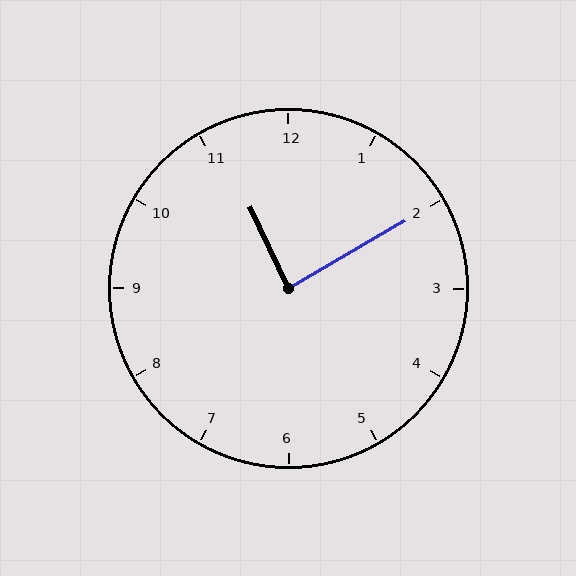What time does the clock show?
11:10.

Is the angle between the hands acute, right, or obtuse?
It is right.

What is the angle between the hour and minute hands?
Approximately 85 degrees.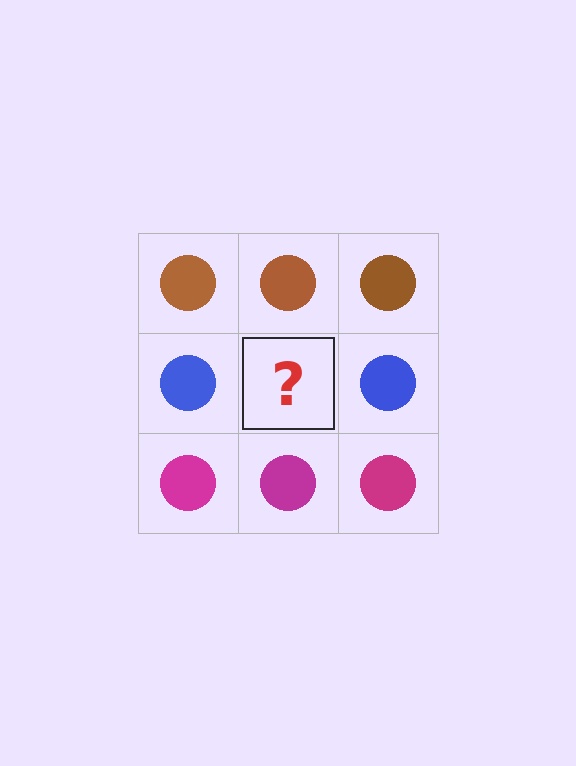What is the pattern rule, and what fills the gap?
The rule is that each row has a consistent color. The gap should be filled with a blue circle.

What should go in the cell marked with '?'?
The missing cell should contain a blue circle.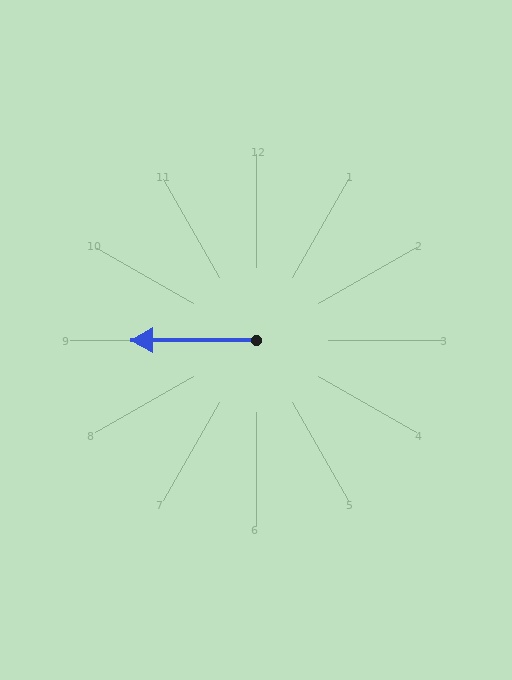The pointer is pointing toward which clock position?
Roughly 9 o'clock.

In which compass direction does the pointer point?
West.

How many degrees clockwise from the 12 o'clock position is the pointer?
Approximately 270 degrees.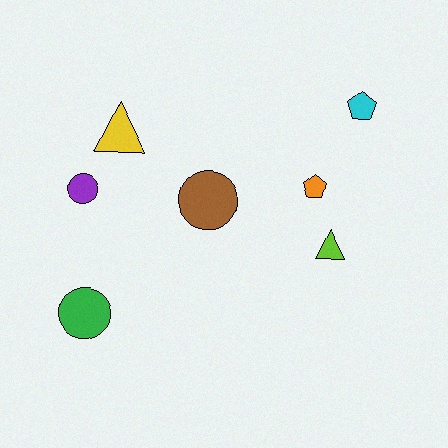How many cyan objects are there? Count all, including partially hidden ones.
There is 1 cyan object.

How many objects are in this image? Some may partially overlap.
There are 7 objects.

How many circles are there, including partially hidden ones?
There are 3 circles.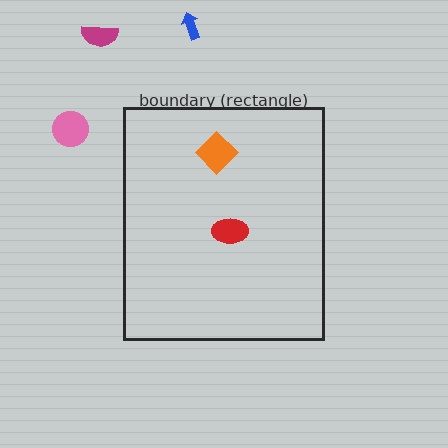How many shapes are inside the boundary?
2 inside, 3 outside.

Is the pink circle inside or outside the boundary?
Outside.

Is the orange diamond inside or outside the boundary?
Inside.